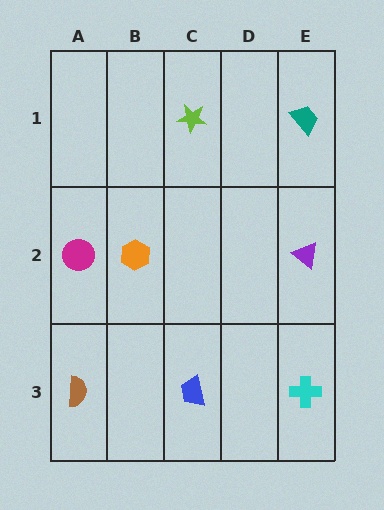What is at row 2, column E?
A purple triangle.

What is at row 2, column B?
An orange hexagon.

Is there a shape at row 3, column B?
No, that cell is empty.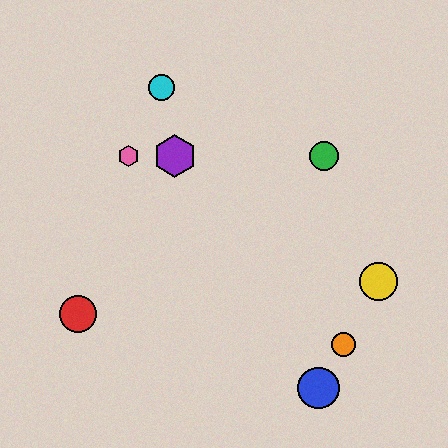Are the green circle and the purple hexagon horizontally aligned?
Yes, both are at y≈156.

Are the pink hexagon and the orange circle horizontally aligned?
No, the pink hexagon is at y≈156 and the orange circle is at y≈345.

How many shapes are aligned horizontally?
3 shapes (the green circle, the purple hexagon, the pink hexagon) are aligned horizontally.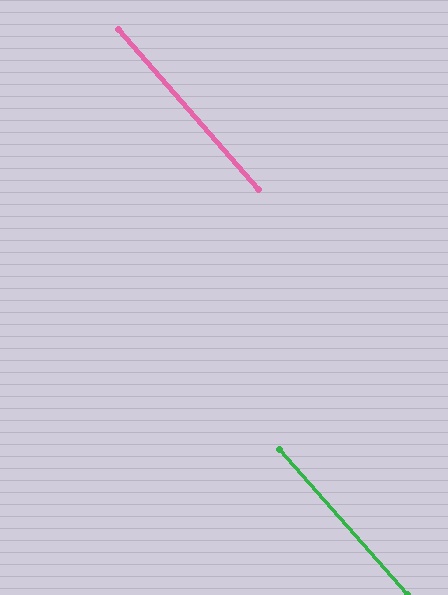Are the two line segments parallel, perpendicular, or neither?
Parallel — their directions differ by only 0.7°.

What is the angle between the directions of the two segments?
Approximately 1 degree.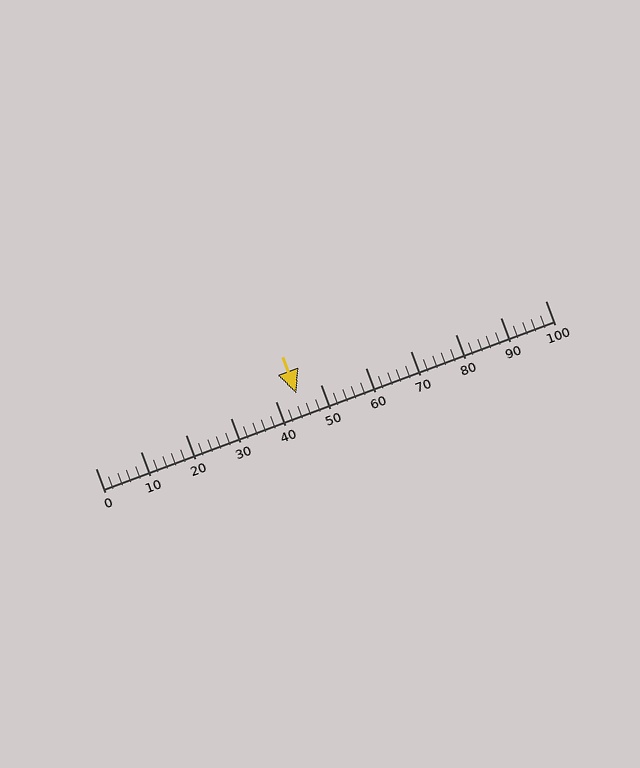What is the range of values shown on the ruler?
The ruler shows values from 0 to 100.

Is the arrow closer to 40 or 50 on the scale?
The arrow is closer to 40.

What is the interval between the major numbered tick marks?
The major tick marks are spaced 10 units apart.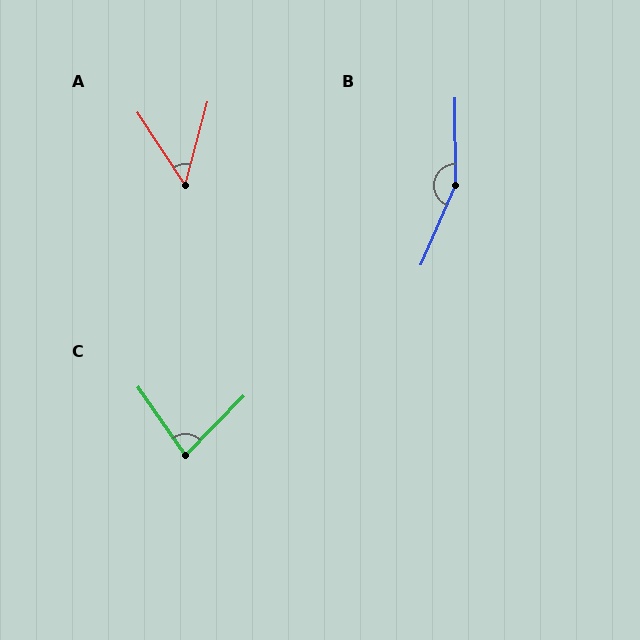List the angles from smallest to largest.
A (48°), C (79°), B (156°).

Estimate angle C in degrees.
Approximately 79 degrees.